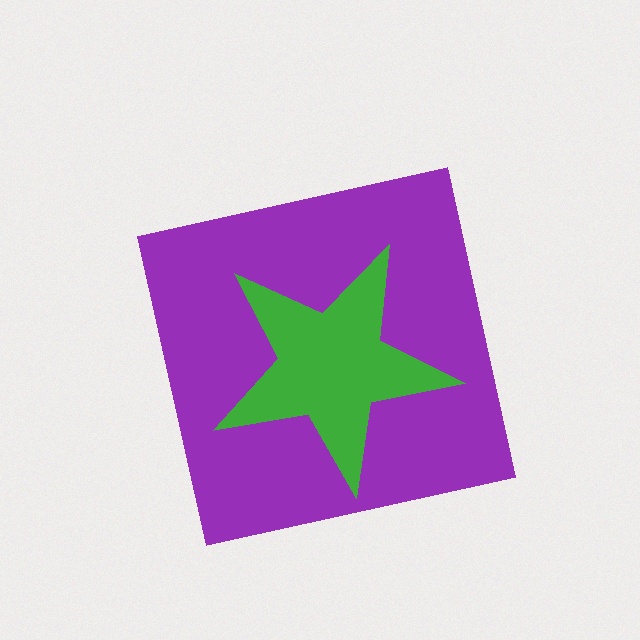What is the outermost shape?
The purple square.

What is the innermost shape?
The green star.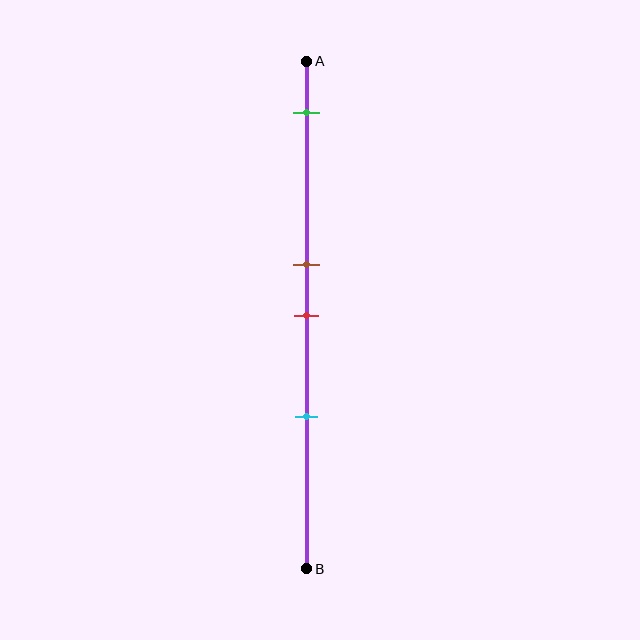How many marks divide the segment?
There are 4 marks dividing the segment.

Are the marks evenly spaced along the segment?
No, the marks are not evenly spaced.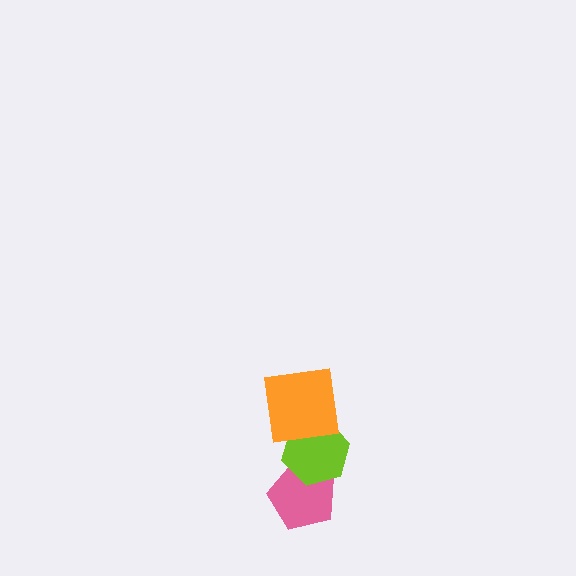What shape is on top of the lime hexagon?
The orange square is on top of the lime hexagon.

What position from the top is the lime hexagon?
The lime hexagon is 2nd from the top.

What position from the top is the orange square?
The orange square is 1st from the top.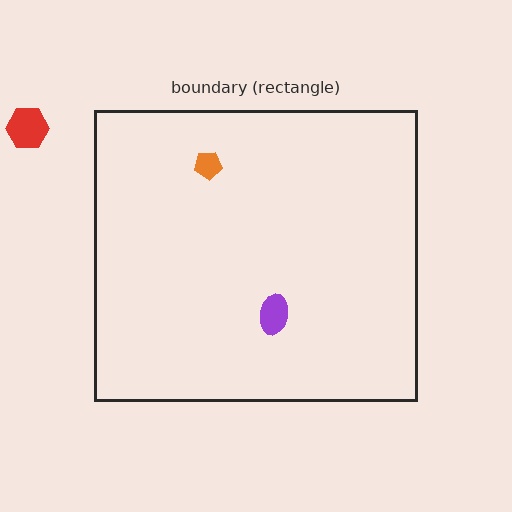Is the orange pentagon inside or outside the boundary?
Inside.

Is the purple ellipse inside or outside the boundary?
Inside.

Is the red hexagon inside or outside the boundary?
Outside.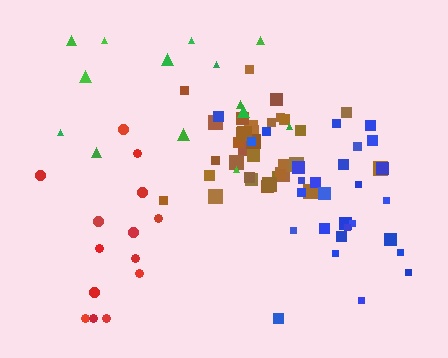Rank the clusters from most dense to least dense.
brown, blue, green, red.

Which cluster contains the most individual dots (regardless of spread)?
Brown (35).